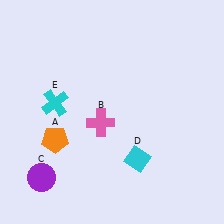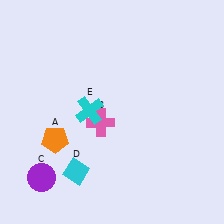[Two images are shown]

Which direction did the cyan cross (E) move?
The cyan cross (E) moved right.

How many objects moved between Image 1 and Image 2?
2 objects moved between the two images.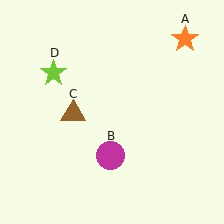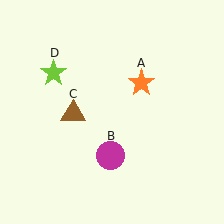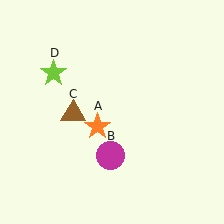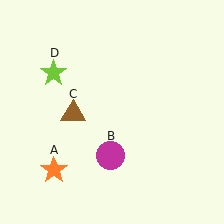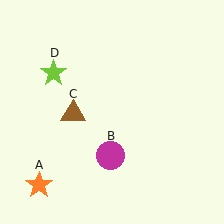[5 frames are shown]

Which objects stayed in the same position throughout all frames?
Magenta circle (object B) and brown triangle (object C) and lime star (object D) remained stationary.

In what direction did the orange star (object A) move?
The orange star (object A) moved down and to the left.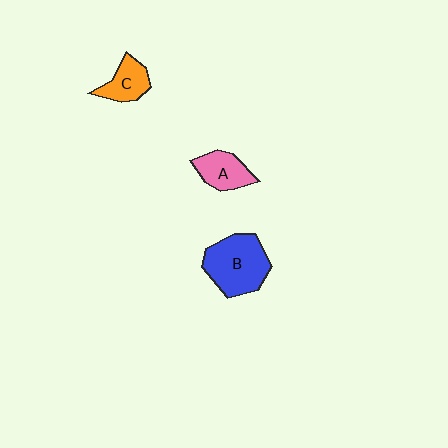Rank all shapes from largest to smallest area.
From largest to smallest: B (blue), A (pink), C (orange).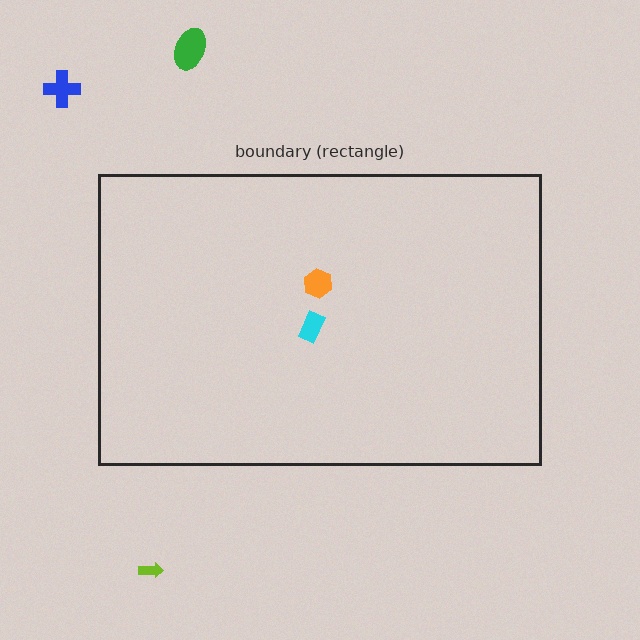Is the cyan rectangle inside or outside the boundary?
Inside.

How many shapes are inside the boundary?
2 inside, 3 outside.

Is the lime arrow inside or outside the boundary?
Outside.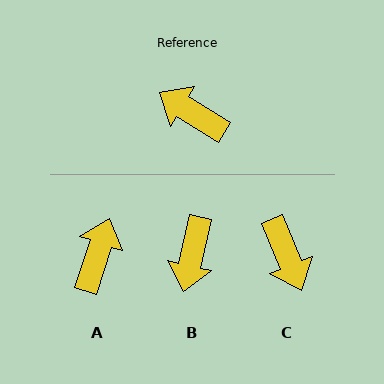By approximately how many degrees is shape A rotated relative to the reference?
Approximately 77 degrees clockwise.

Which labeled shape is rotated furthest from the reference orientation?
C, about 143 degrees away.